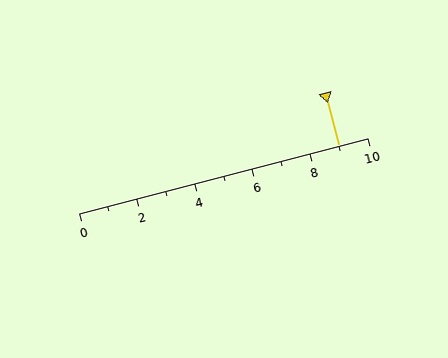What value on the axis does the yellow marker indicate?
The marker indicates approximately 9.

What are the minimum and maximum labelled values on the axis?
The axis runs from 0 to 10.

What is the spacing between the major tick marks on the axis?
The major ticks are spaced 2 apart.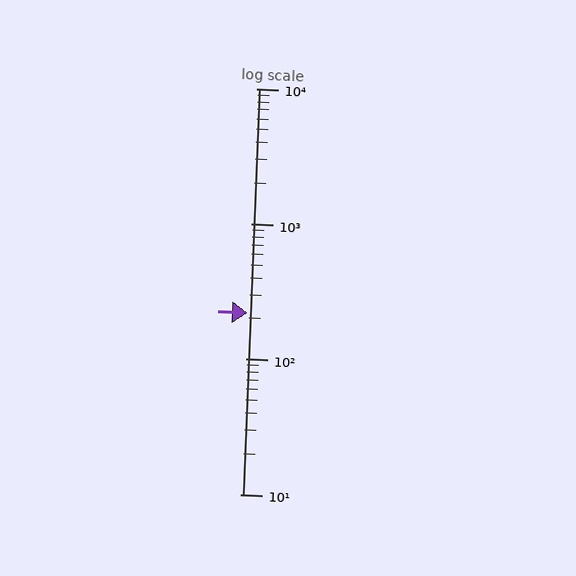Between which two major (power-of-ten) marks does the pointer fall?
The pointer is between 100 and 1000.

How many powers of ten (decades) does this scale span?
The scale spans 3 decades, from 10 to 10000.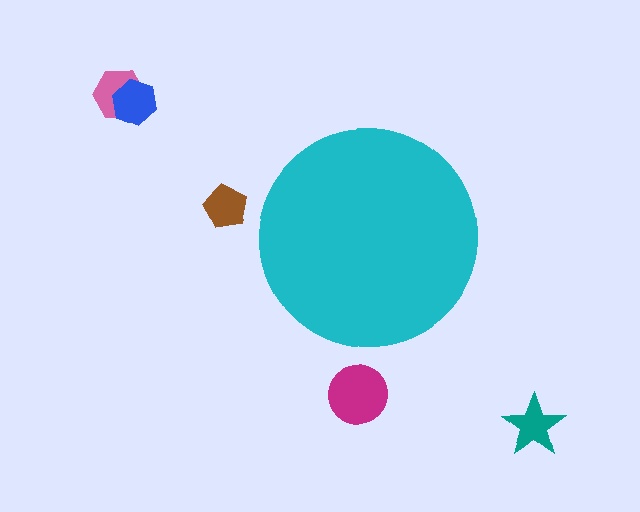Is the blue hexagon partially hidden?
No, the blue hexagon is fully visible.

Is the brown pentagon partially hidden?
No, the brown pentagon is fully visible.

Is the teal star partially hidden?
No, the teal star is fully visible.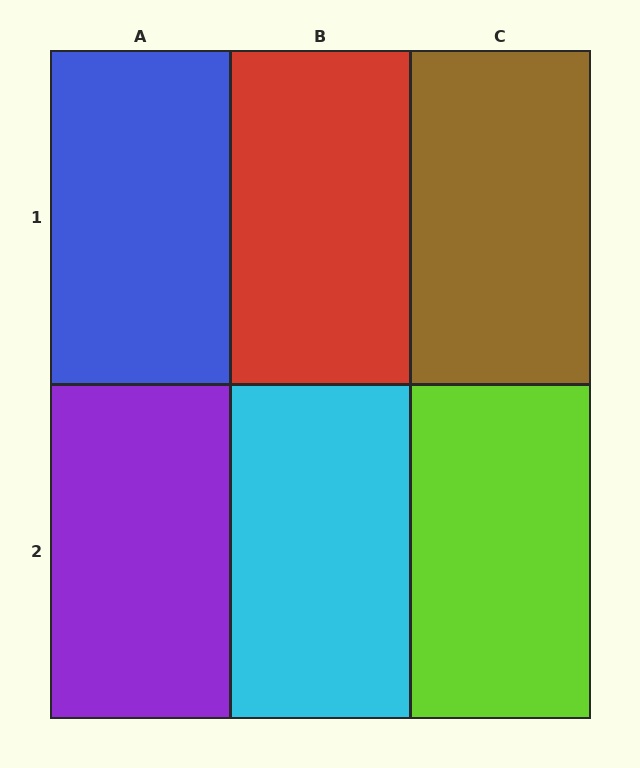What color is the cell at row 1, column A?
Blue.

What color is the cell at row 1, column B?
Red.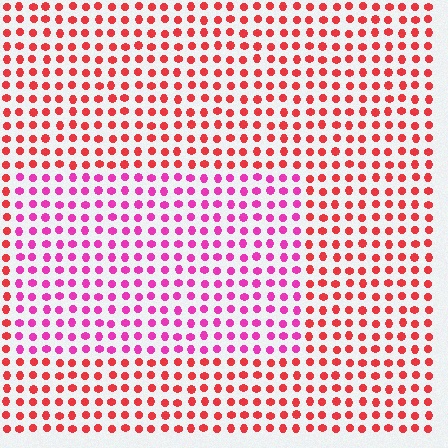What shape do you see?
I see a rectangle.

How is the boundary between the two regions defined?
The boundary is defined purely by a slight shift in hue (about 41 degrees). Spacing, size, and orientation are identical on both sides.